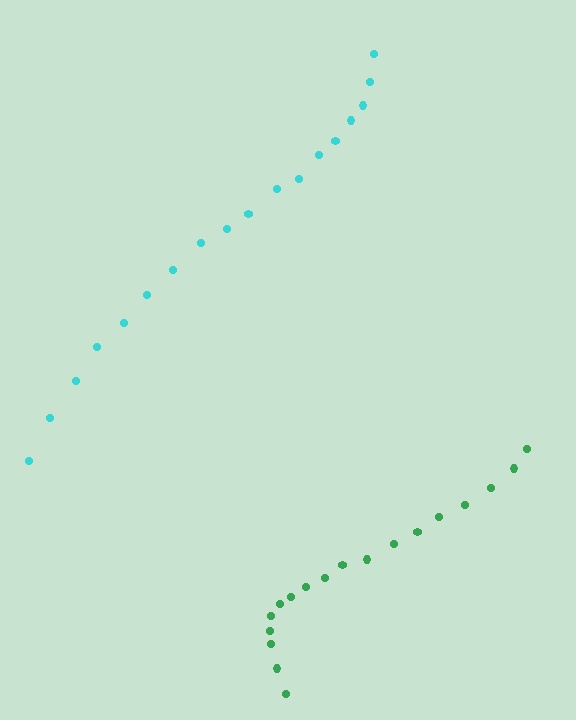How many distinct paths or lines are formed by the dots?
There are 2 distinct paths.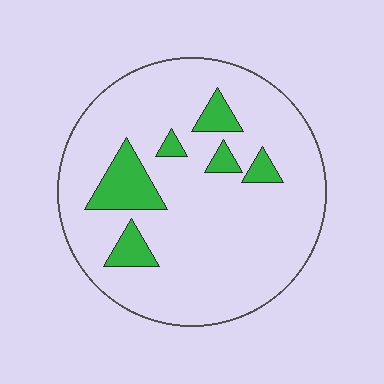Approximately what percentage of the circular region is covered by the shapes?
Approximately 15%.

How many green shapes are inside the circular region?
6.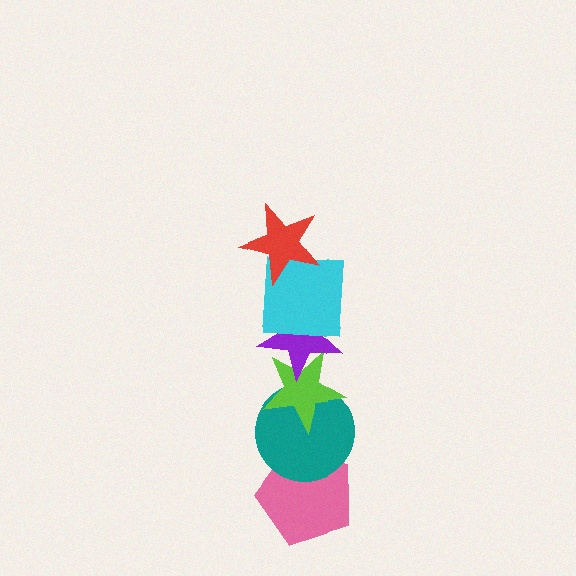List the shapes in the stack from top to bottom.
From top to bottom: the red star, the cyan square, the purple star, the lime star, the teal circle, the pink pentagon.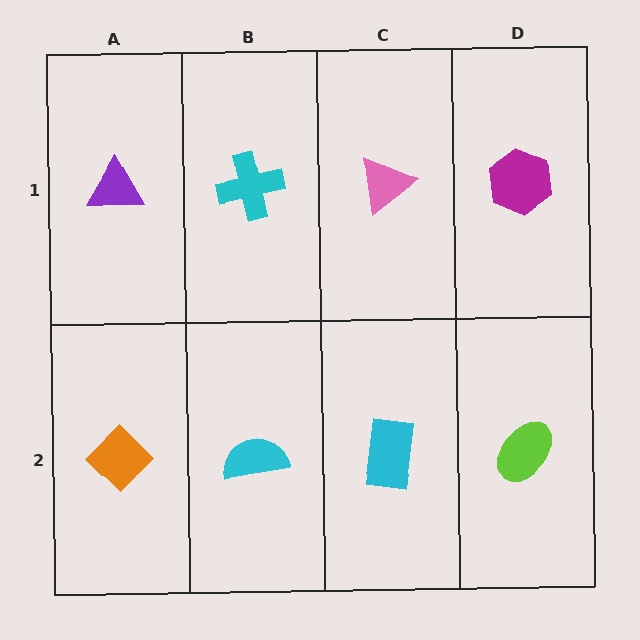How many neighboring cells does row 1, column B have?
3.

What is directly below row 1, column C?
A cyan rectangle.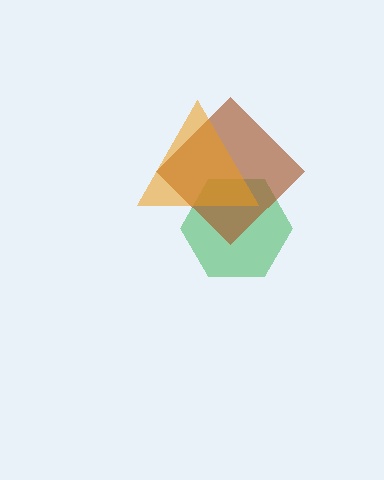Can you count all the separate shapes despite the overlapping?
Yes, there are 3 separate shapes.